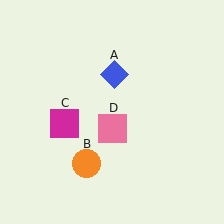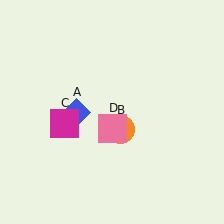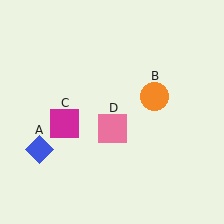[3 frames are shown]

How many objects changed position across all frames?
2 objects changed position: blue diamond (object A), orange circle (object B).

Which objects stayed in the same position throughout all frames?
Magenta square (object C) and pink square (object D) remained stationary.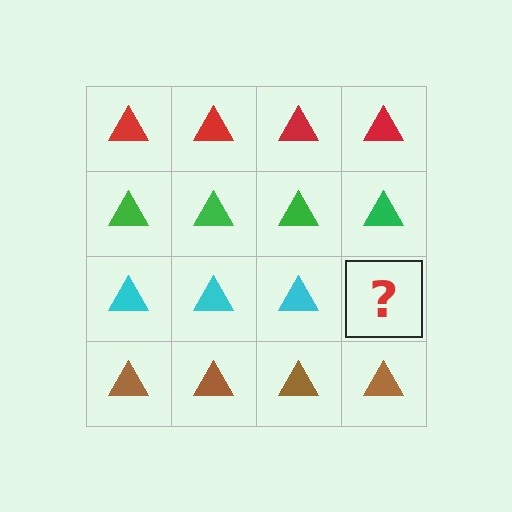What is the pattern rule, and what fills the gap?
The rule is that each row has a consistent color. The gap should be filled with a cyan triangle.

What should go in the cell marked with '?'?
The missing cell should contain a cyan triangle.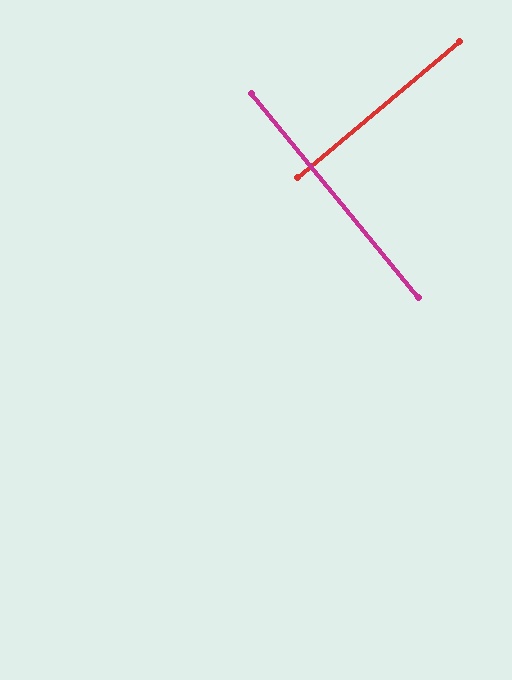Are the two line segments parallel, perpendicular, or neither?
Perpendicular — they meet at approximately 89°.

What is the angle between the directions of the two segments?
Approximately 89 degrees.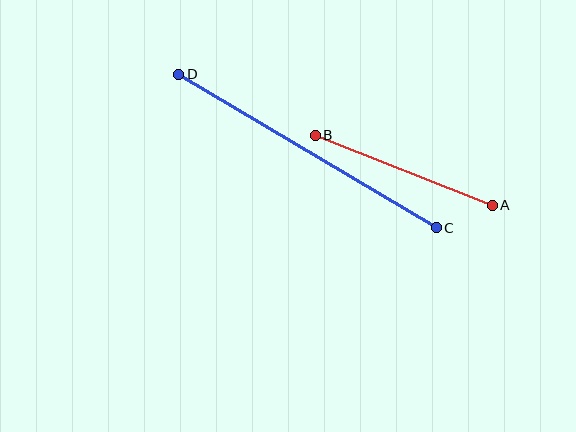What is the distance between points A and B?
The distance is approximately 190 pixels.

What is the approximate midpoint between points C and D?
The midpoint is at approximately (308, 151) pixels.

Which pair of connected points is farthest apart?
Points C and D are farthest apart.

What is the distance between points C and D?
The distance is approximately 300 pixels.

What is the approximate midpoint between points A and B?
The midpoint is at approximately (404, 170) pixels.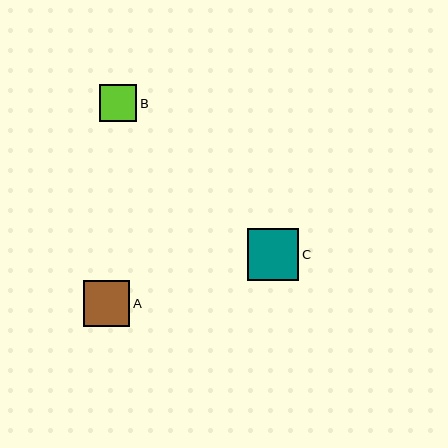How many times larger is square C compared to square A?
Square C is approximately 1.1 times the size of square A.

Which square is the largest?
Square C is the largest with a size of approximately 51 pixels.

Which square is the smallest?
Square B is the smallest with a size of approximately 37 pixels.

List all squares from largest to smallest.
From largest to smallest: C, A, B.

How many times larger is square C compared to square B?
Square C is approximately 1.4 times the size of square B.